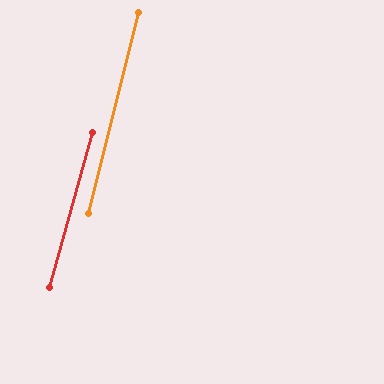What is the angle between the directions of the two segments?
Approximately 1 degree.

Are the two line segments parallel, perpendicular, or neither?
Parallel — their directions differ by only 1.4°.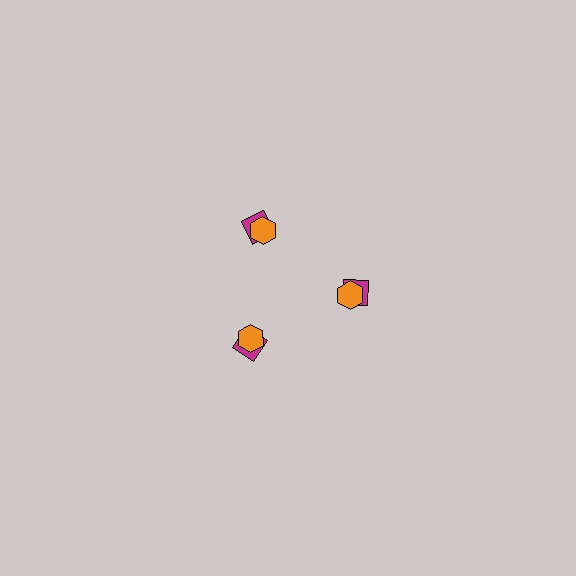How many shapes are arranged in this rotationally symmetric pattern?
There are 6 shapes, arranged in 3 groups of 2.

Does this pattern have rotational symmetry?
Yes, this pattern has 3-fold rotational symmetry. It looks the same after rotating 120 degrees around the center.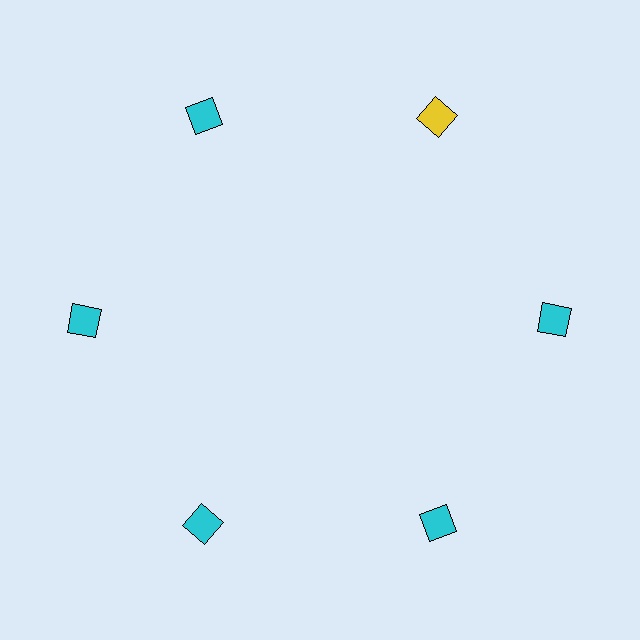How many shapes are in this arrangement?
There are 6 shapes arranged in a ring pattern.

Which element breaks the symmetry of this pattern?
The yellow diamond at roughly the 1 o'clock position breaks the symmetry. All other shapes are cyan diamonds.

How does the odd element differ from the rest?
It has a different color: yellow instead of cyan.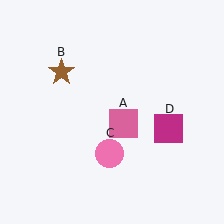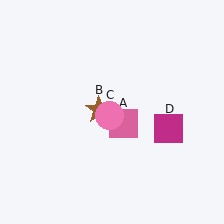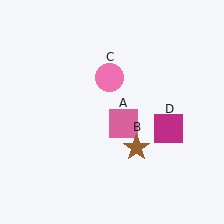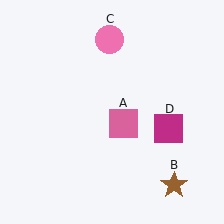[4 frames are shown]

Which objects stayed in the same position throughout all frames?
Pink square (object A) and magenta square (object D) remained stationary.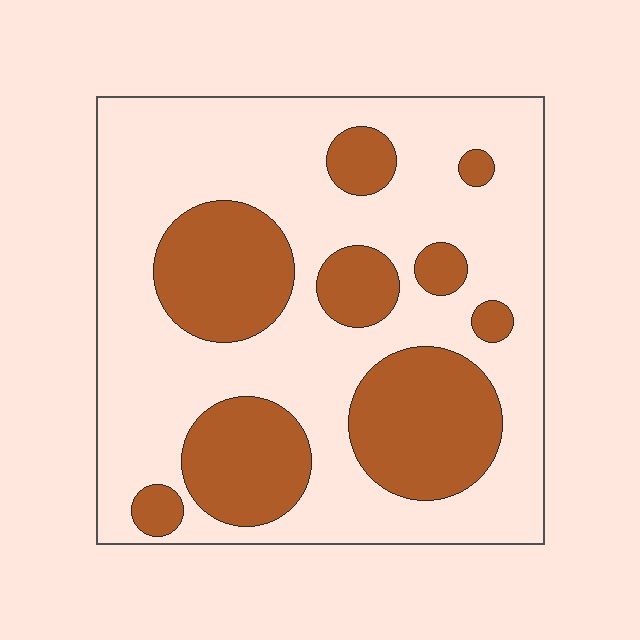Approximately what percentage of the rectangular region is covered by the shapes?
Approximately 30%.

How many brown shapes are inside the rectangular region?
9.